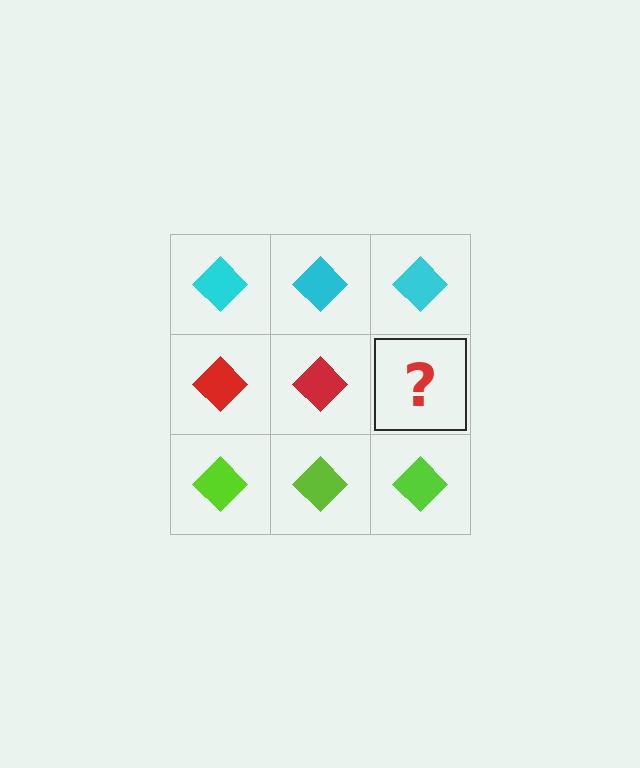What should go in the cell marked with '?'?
The missing cell should contain a red diamond.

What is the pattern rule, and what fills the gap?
The rule is that each row has a consistent color. The gap should be filled with a red diamond.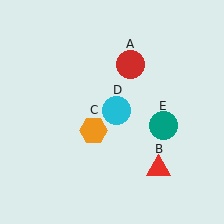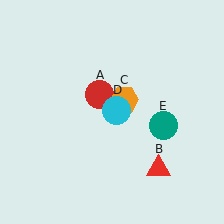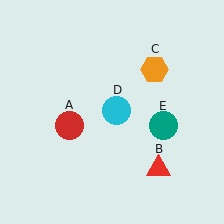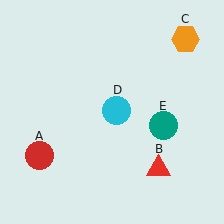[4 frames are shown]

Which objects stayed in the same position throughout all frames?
Red triangle (object B) and cyan circle (object D) and teal circle (object E) remained stationary.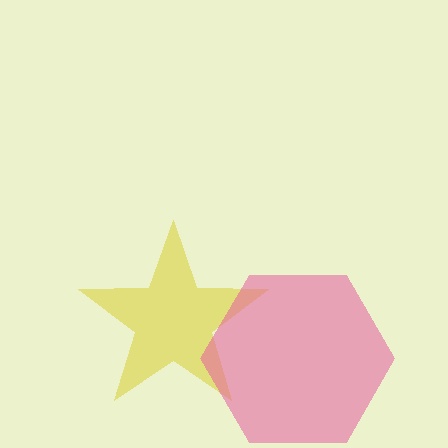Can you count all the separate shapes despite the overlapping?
Yes, there are 2 separate shapes.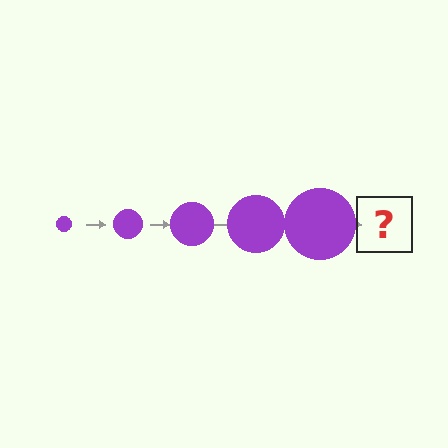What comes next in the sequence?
The next element should be a purple circle, larger than the previous one.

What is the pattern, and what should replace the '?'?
The pattern is that the circle gets progressively larger each step. The '?' should be a purple circle, larger than the previous one.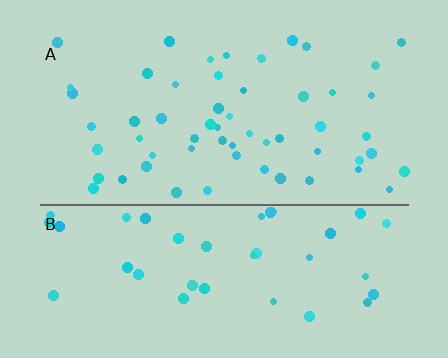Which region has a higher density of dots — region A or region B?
A (the top).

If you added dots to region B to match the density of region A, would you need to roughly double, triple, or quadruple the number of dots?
Approximately double.